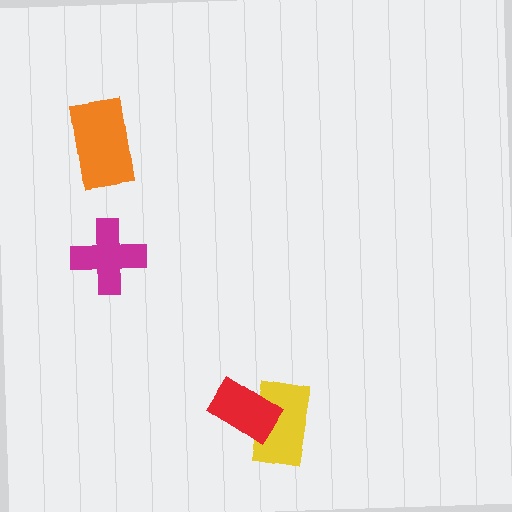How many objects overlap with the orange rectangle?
0 objects overlap with the orange rectangle.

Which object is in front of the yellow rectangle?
The red rectangle is in front of the yellow rectangle.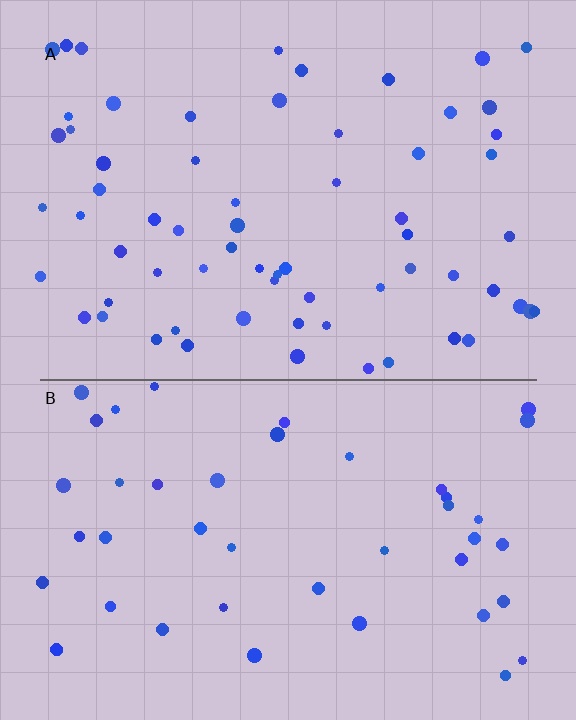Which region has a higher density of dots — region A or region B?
A (the top).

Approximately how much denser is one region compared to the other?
Approximately 1.5× — region A over region B.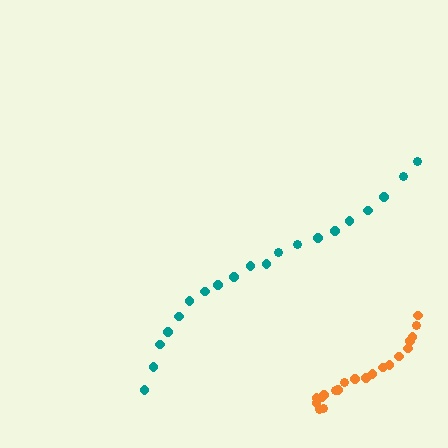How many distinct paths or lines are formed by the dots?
There are 2 distinct paths.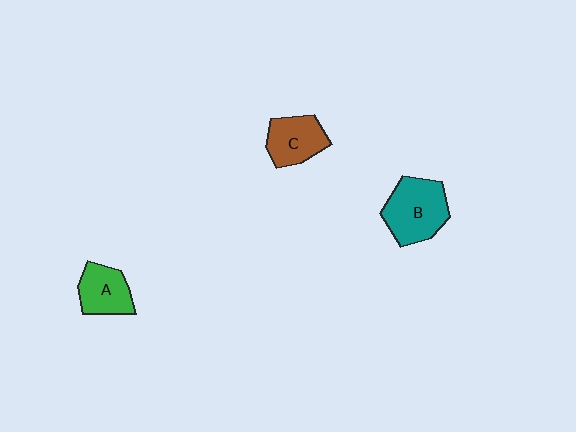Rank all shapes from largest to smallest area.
From largest to smallest: B (teal), C (brown), A (green).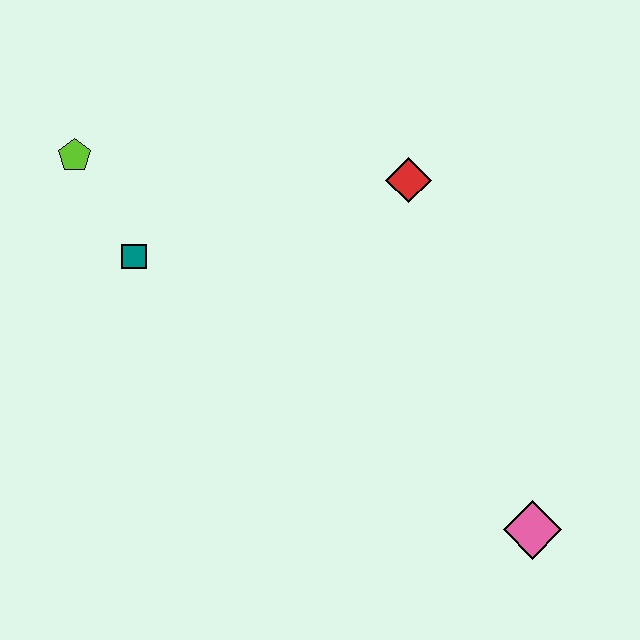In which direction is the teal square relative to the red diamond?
The teal square is to the left of the red diamond.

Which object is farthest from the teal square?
The pink diamond is farthest from the teal square.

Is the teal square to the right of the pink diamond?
No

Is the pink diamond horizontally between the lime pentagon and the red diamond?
No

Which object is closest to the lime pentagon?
The teal square is closest to the lime pentagon.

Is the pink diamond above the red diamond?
No